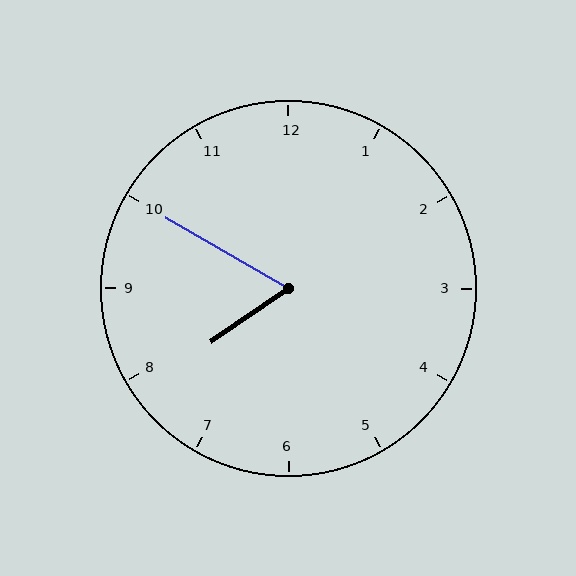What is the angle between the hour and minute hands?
Approximately 65 degrees.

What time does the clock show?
7:50.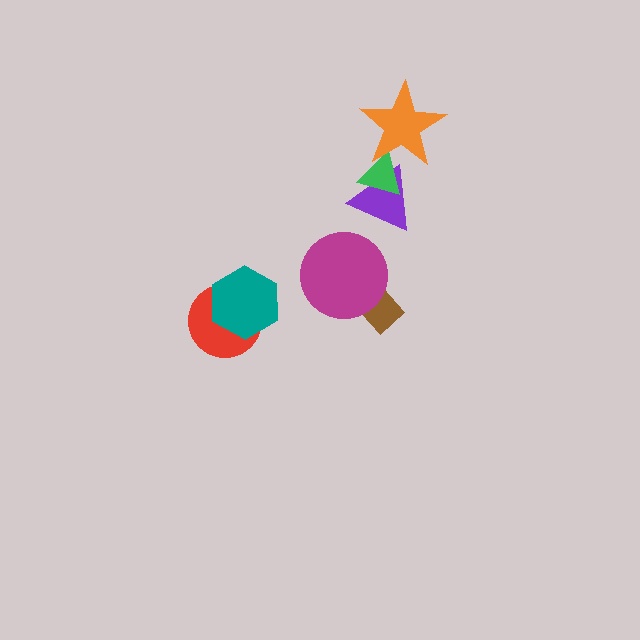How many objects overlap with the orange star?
1 object overlaps with the orange star.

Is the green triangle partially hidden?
Yes, it is partially covered by another shape.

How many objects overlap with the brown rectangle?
1 object overlaps with the brown rectangle.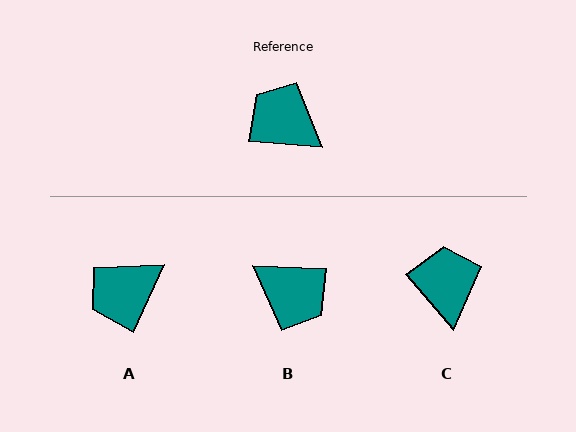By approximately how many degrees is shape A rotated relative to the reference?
Approximately 71 degrees counter-clockwise.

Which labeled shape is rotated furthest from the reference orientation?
B, about 177 degrees away.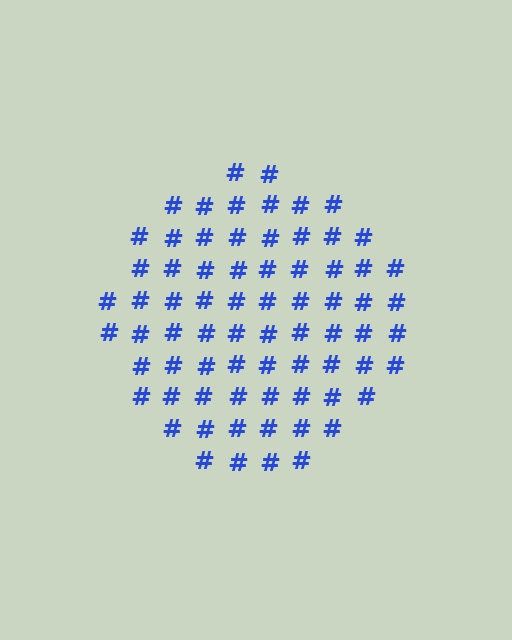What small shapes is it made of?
It is made of small hash symbols.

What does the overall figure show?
The overall figure shows a circle.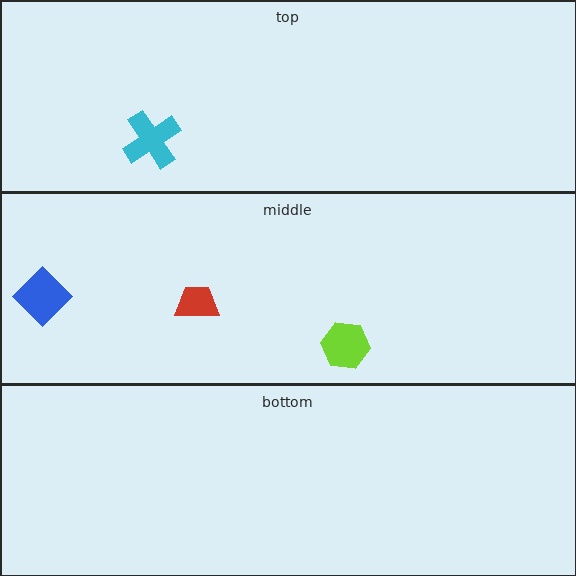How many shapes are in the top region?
1.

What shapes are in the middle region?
The red trapezoid, the lime hexagon, the blue diamond.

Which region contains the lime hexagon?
The middle region.